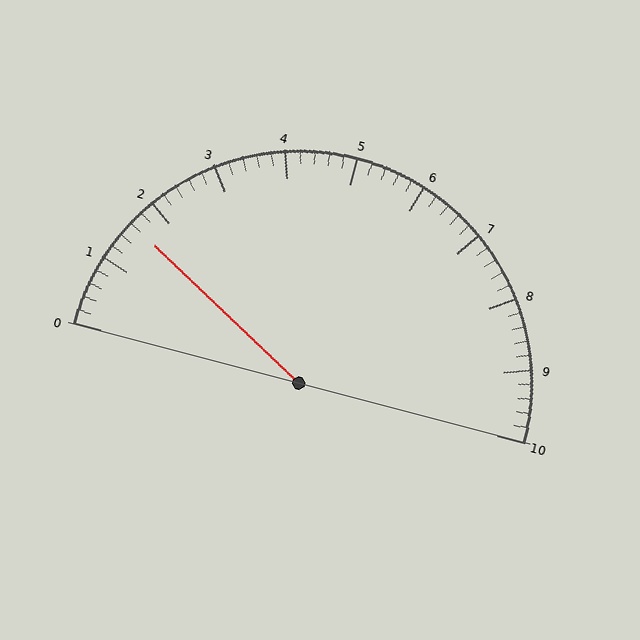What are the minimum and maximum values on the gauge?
The gauge ranges from 0 to 10.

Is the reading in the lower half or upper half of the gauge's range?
The reading is in the lower half of the range (0 to 10).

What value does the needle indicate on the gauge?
The needle indicates approximately 1.6.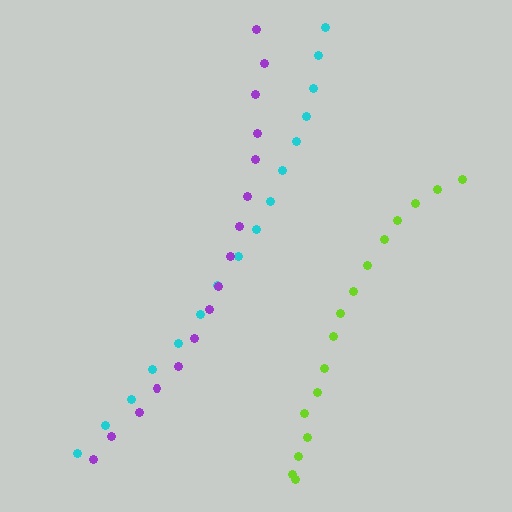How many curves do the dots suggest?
There are 3 distinct paths.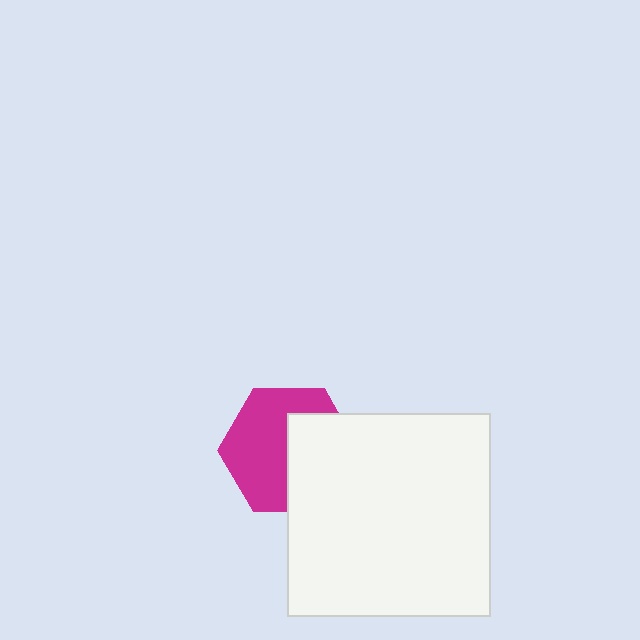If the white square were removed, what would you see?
You would see the complete magenta hexagon.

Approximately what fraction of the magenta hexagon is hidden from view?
Roughly 43% of the magenta hexagon is hidden behind the white square.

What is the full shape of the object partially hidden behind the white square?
The partially hidden object is a magenta hexagon.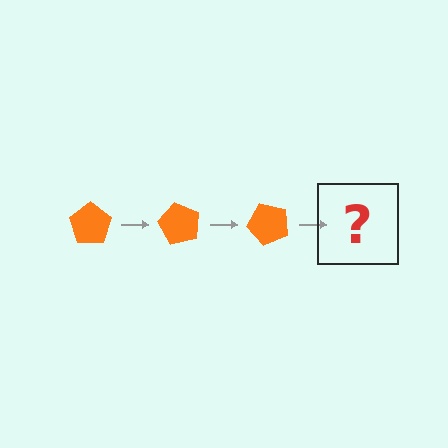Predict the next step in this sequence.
The next step is an orange pentagon rotated 180 degrees.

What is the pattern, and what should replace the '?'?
The pattern is that the pentagon rotates 60 degrees each step. The '?' should be an orange pentagon rotated 180 degrees.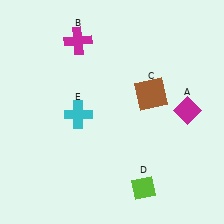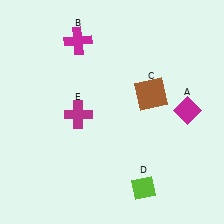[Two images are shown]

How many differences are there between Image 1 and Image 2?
There is 1 difference between the two images.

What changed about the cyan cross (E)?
In Image 1, E is cyan. In Image 2, it changed to magenta.